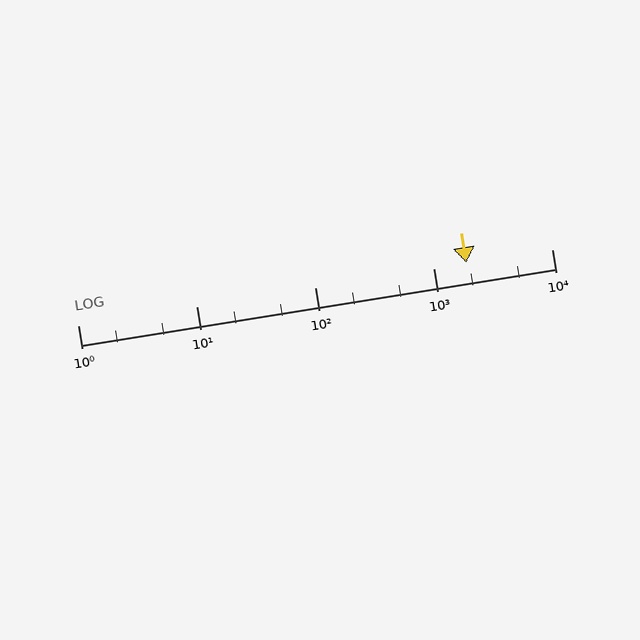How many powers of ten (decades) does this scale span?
The scale spans 4 decades, from 1 to 10000.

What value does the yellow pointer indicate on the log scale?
The pointer indicates approximately 1900.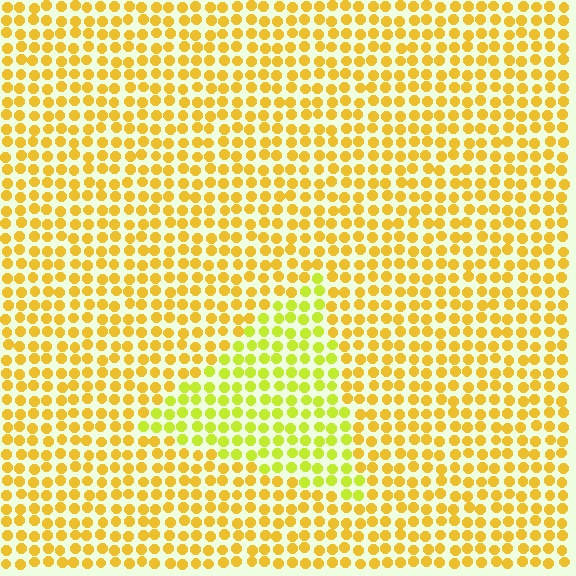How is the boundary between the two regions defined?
The boundary is defined purely by a slight shift in hue (about 29 degrees). Spacing, size, and orientation are identical on both sides.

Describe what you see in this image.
The image is filled with small yellow elements in a uniform arrangement. A triangle-shaped region is visible where the elements are tinted to a slightly different hue, forming a subtle color boundary.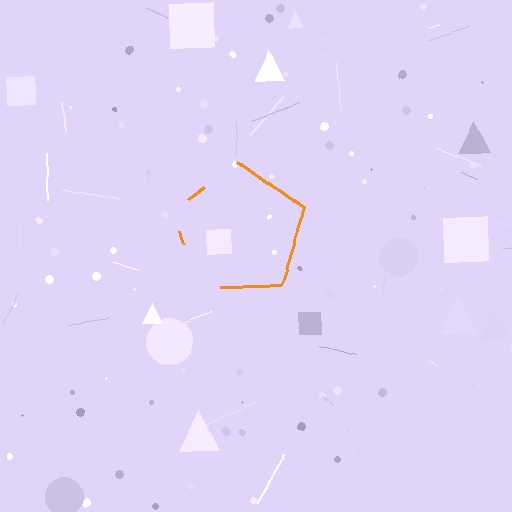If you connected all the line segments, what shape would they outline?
They would outline a pentagon.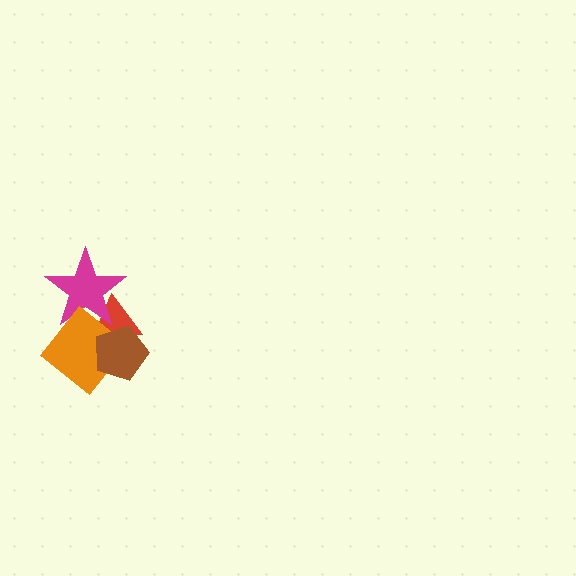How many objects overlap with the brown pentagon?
2 objects overlap with the brown pentagon.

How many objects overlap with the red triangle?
3 objects overlap with the red triangle.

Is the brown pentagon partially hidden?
No, no other shape covers it.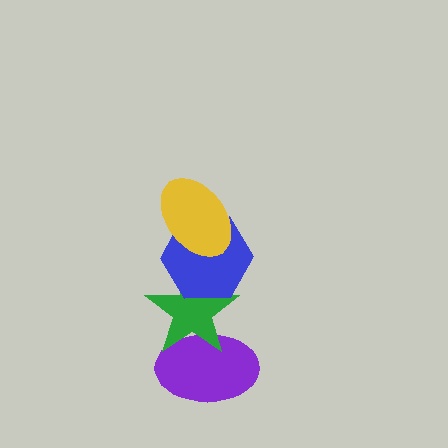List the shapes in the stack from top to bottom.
From top to bottom: the yellow ellipse, the blue hexagon, the green star, the purple ellipse.